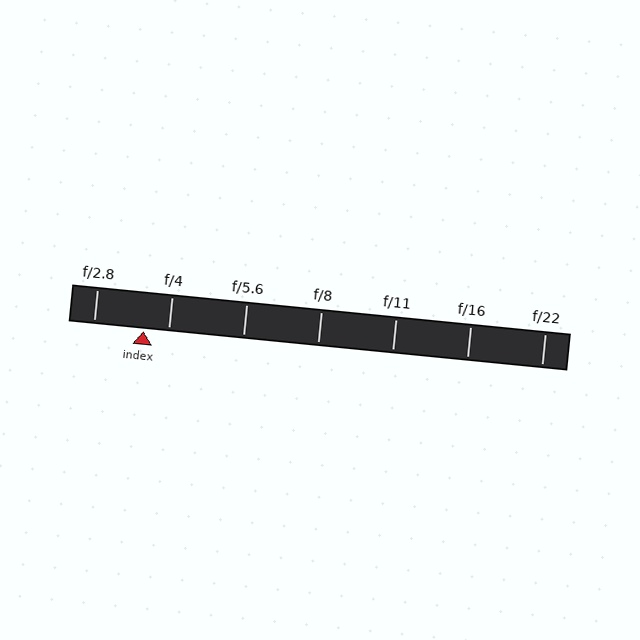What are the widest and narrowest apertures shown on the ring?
The widest aperture shown is f/2.8 and the narrowest is f/22.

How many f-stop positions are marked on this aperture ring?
There are 7 f-stop positions marked.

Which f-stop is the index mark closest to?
The index mark is closest to f/4.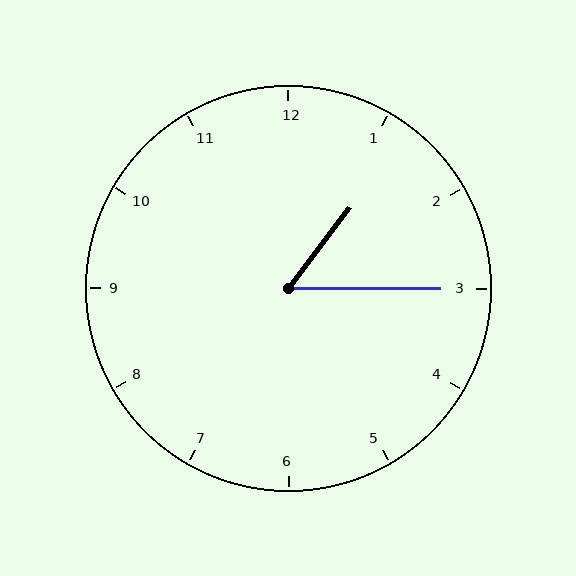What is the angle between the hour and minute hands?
Approximately 52 degrees.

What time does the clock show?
1:15.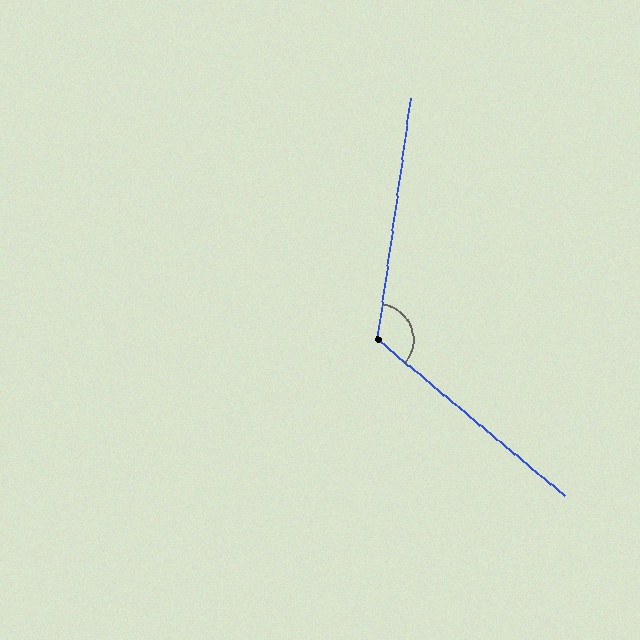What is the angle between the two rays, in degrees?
Approximately 122 degrees.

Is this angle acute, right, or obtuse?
It is obtuse.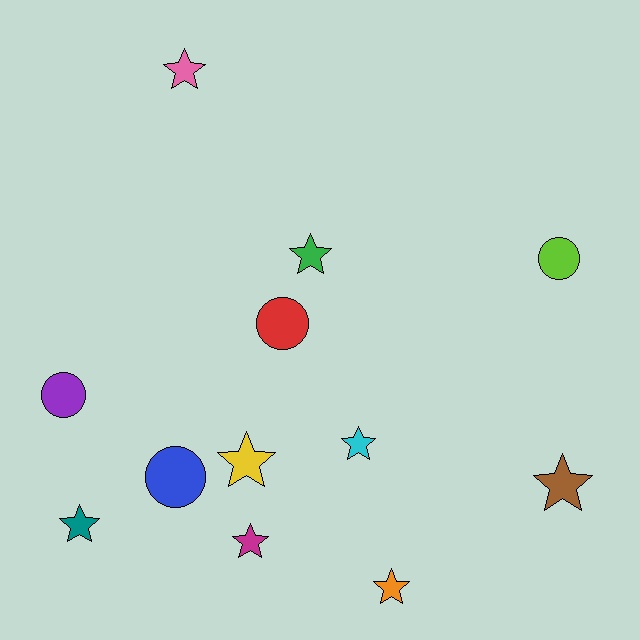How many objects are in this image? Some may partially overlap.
There are 12 objects.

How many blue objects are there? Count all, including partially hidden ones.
There is 1 blue object.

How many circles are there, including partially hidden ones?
There are 4 circles.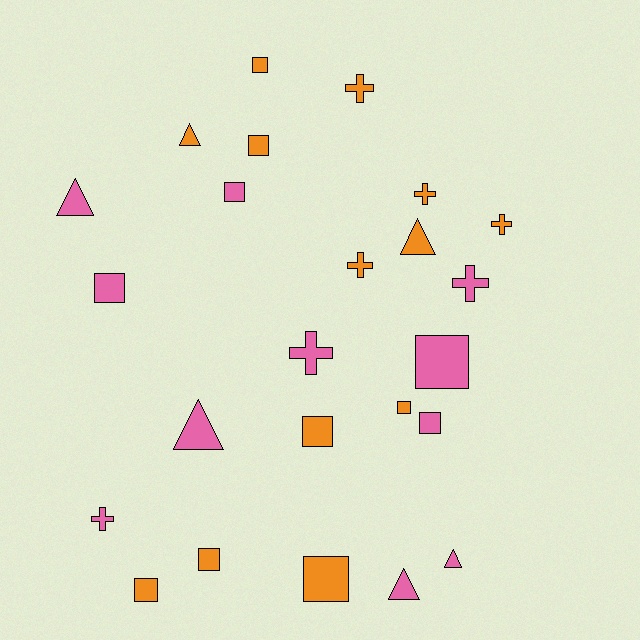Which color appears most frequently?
Orange, with 13 objects.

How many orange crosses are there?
There are 4 orange crosses.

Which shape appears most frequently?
Square, with 11 objects.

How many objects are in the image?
There are 24 objects.